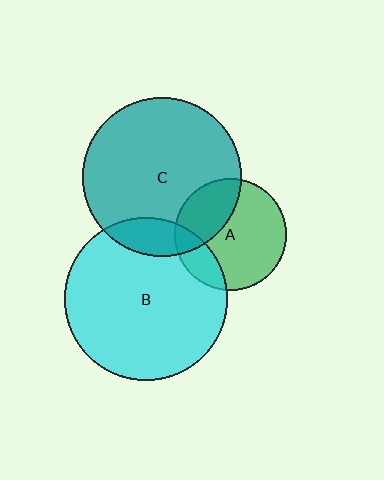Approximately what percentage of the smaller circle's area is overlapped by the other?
Approximately 30%.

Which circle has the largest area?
Circle B (cyan).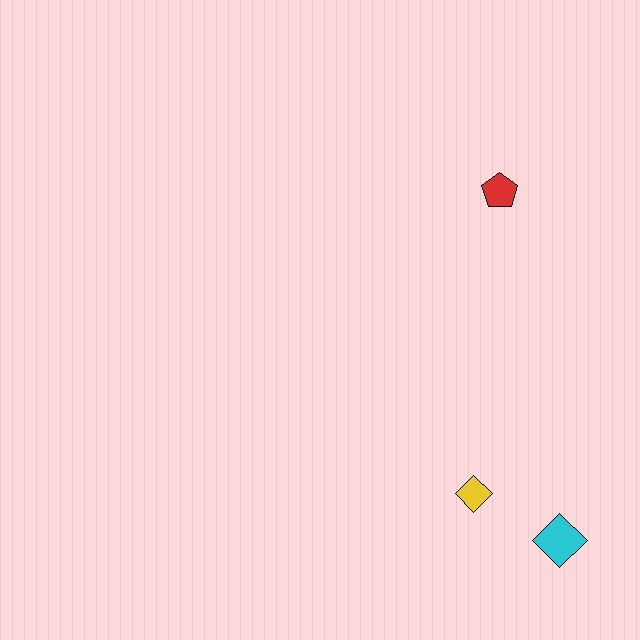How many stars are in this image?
There are no stars.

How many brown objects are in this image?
There are no brown objects.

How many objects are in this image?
There are 3 objects.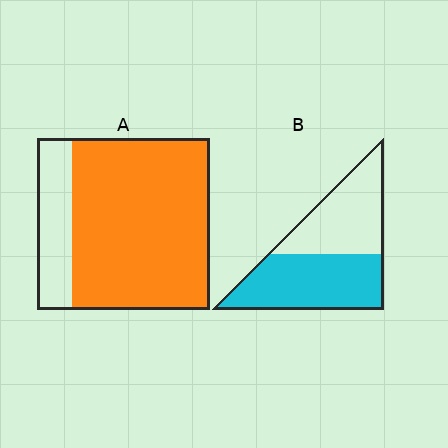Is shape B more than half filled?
Yes.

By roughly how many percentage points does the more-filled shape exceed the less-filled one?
By roughly 25 percentage points (A over B).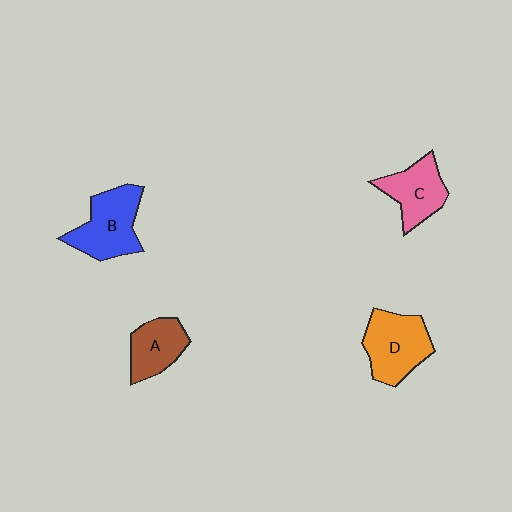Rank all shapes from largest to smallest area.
From largest to smallest: D (orange), B (blue), C (pink), A (brown).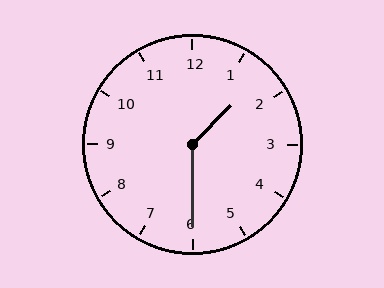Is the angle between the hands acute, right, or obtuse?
It is obtuse.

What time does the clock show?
1:30.